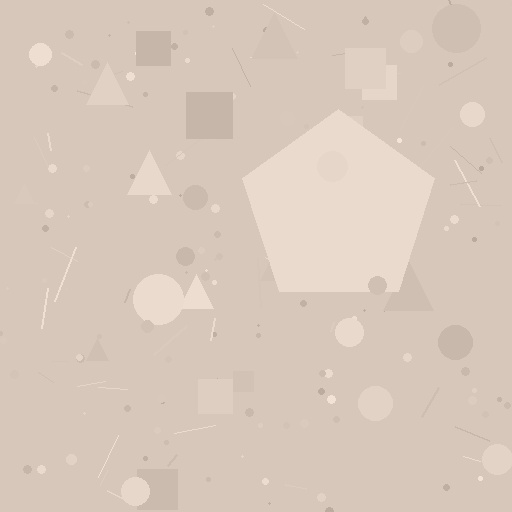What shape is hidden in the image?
A pentagon is hidden in the image.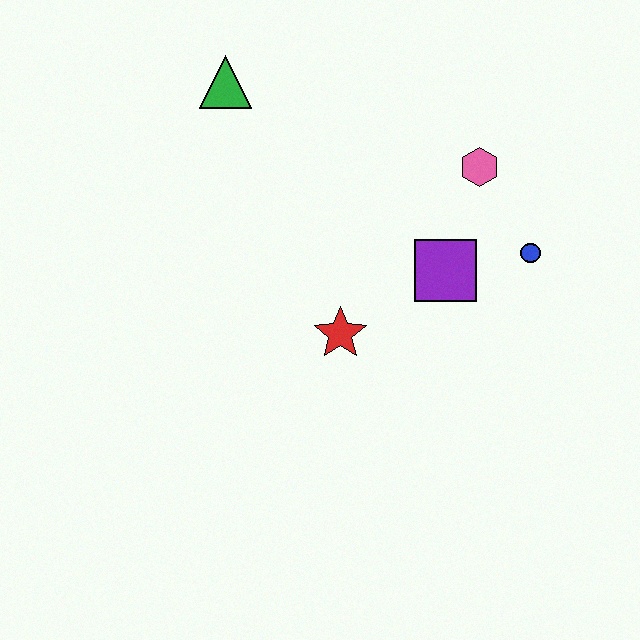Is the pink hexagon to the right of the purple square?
Yes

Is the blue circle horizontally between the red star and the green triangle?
No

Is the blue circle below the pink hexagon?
Yes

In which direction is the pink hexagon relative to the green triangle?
The pink hexagon is to the right of the green triangle.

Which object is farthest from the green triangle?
The blue circle is farthest from the green triangle.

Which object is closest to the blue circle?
The purple square is closest to the blue circle.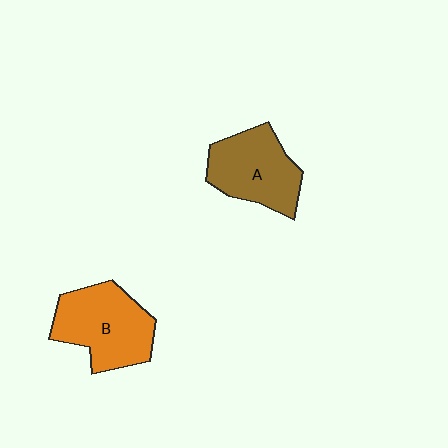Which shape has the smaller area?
Shape A (brown).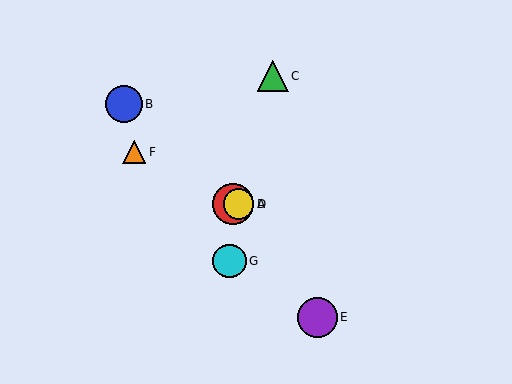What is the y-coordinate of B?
Object B is at y≈104.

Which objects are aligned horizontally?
Objects A, D are aligned horizontally.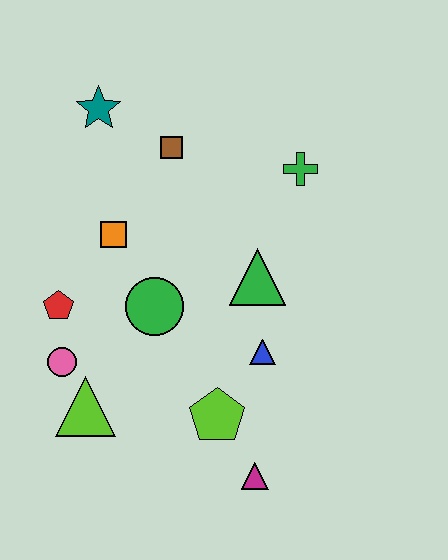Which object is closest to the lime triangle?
The pink circle is closest to the lime triangle.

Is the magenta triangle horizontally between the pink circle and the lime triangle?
No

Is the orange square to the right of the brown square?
No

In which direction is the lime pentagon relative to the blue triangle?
The lime pentagon is below the blue triangle.